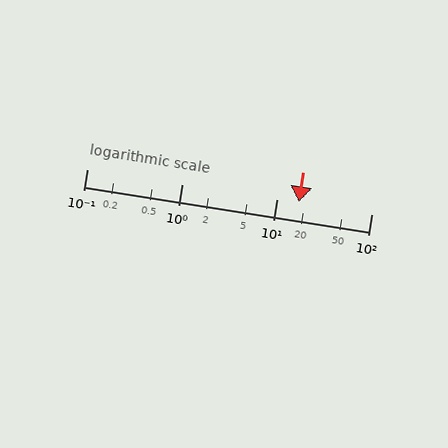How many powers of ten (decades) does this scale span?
The scale spans 3 decades, from 0.1 to 100.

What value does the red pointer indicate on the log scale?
The pointer indicates approximately 17.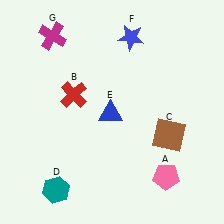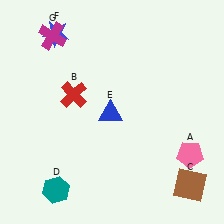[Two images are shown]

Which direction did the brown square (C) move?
The brown square (C) moved down.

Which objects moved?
The objects that moved are: the pink pentagon (A), the brown square (C), the blue star (F).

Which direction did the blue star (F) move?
The blue star (F) moved left.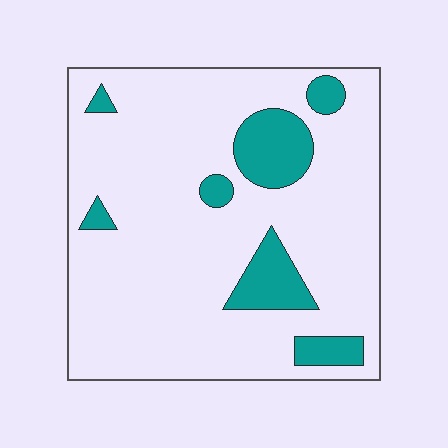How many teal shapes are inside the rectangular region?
7.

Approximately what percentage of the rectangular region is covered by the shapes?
Approximately 15%.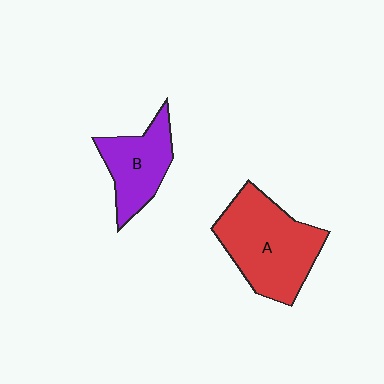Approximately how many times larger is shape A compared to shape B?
Approximately 1.6 times.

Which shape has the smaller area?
Shape B (purple).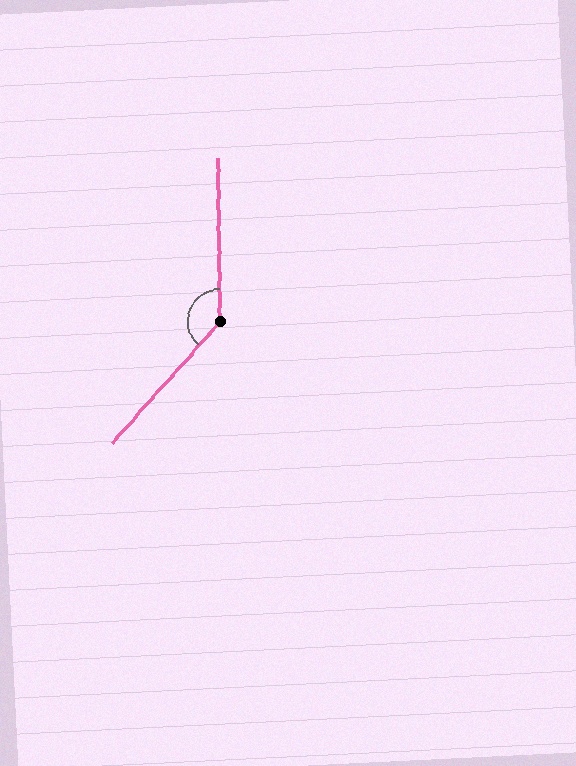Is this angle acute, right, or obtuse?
It is obtuse.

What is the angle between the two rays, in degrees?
Approximately 138 degrees.